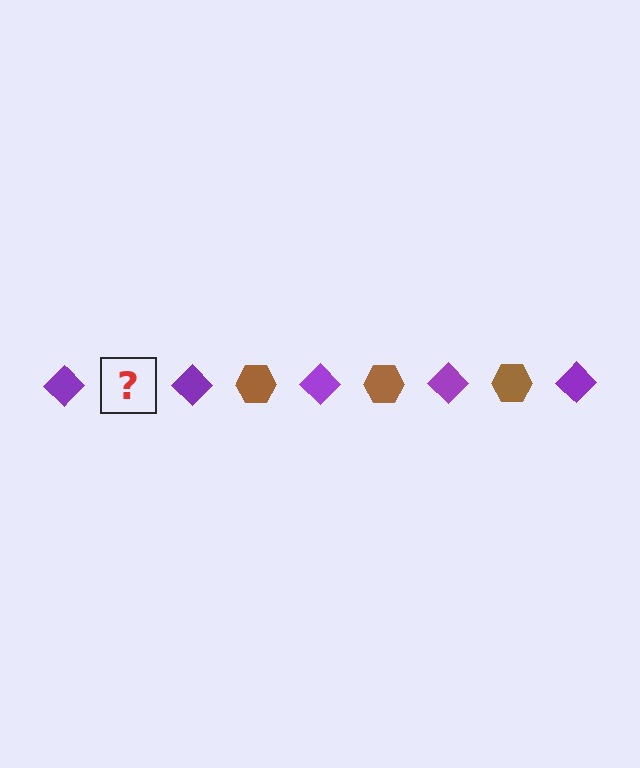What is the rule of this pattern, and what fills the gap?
The rule is that the pattern alternates between purple diamond and brown hexagon. The gap should be filled with a brown hexagon.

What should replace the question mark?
The question mark should be replaced with a brown hexagon.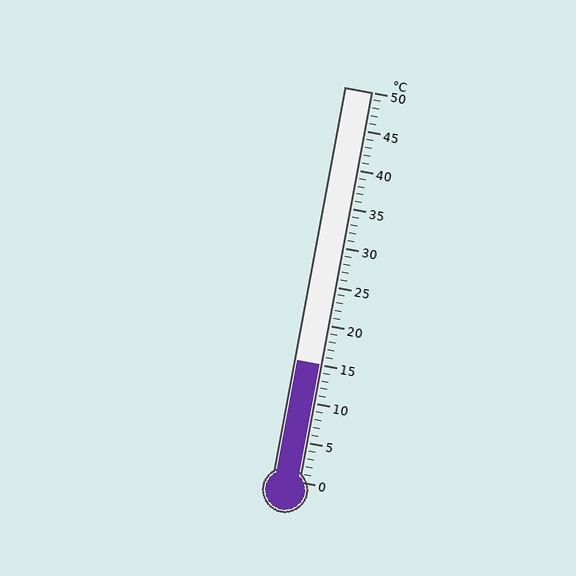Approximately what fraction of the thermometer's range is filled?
The thermometer is filled to approximately 30% of its range.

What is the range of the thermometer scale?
The thermometer scale ranges from 0°C to 50°C.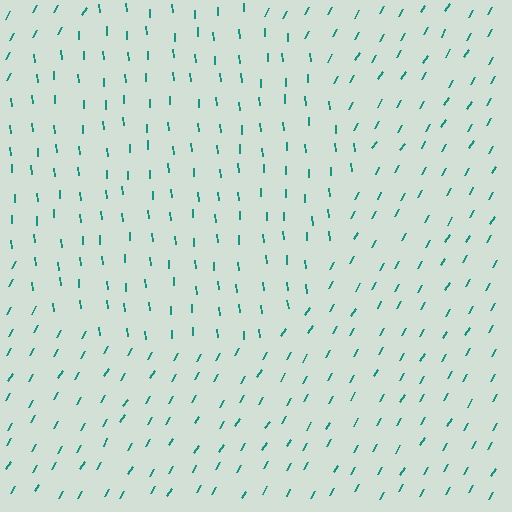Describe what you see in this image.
The image is filled with small teal line segments. A circle region in the image has lines oriented differently from the surrounding lines, creating a visible texture boundary.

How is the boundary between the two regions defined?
The boundary is defined purely by a change in line orientation (approximately 35 degrees difference). All lines are the same color and thickness.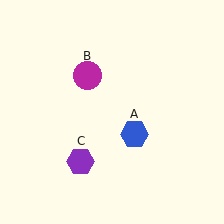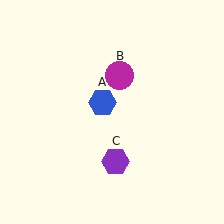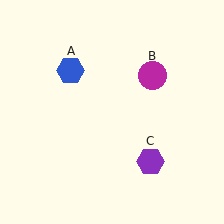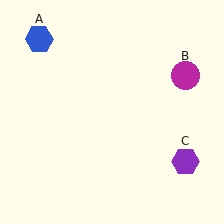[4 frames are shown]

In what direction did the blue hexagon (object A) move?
The blue hexagon (object A) moved up and to the left.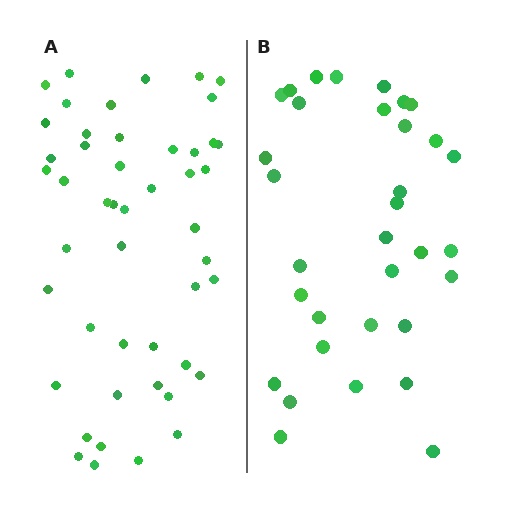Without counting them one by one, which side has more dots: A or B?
Region A (the left region) has more dots.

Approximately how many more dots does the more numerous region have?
Region A has approximately 15 more dots than region B.